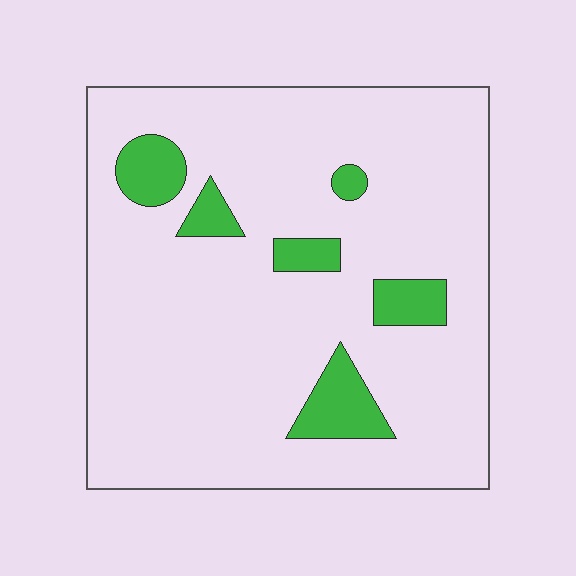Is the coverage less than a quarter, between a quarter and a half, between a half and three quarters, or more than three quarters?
Less than a quarter.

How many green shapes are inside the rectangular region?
6.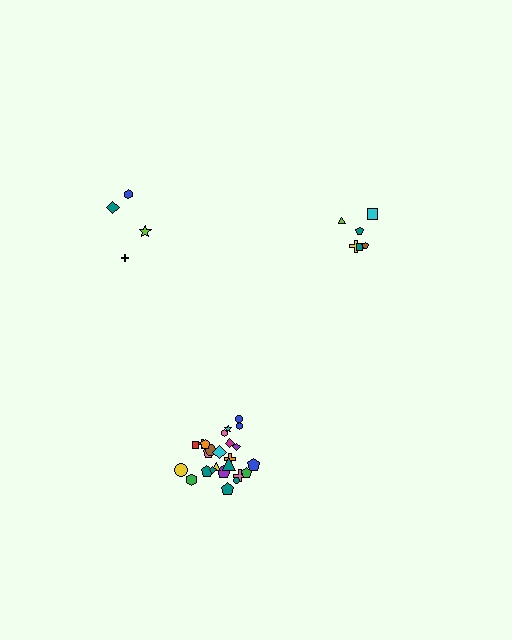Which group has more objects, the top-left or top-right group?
The top-right group.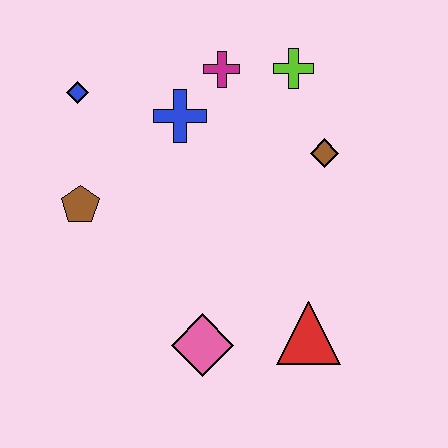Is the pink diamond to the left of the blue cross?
No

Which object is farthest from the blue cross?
The red triangle is farthest from the blue cross.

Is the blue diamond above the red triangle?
Yes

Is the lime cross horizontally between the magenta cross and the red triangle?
Yes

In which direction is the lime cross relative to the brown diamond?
The lime cross is above the brown diamond.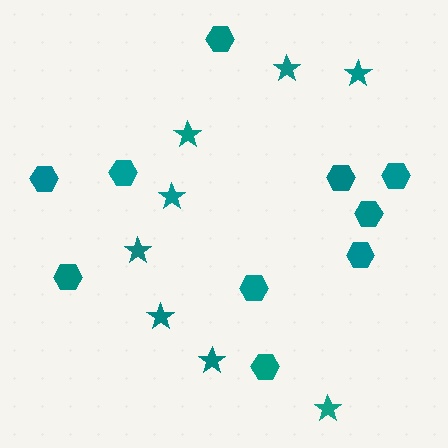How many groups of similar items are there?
There are 2 groups: one group of stars (8) and one group of hexagons (10).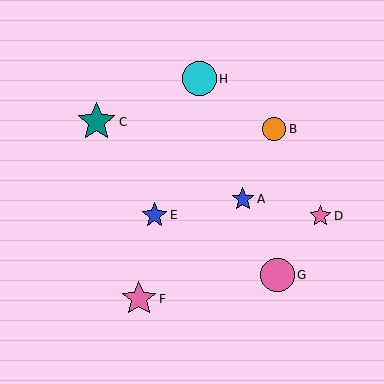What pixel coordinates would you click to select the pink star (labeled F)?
Click at (139, 299) to select the pink star F.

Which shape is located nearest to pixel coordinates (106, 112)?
The teal star (labeled C) at (97, 122) is nearest to that location.